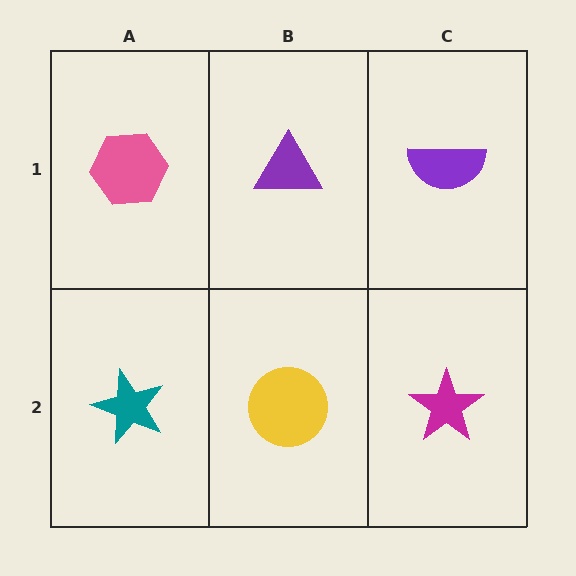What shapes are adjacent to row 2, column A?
A pink hexagon (row 1, column A), a yellow circle (row 2, column B).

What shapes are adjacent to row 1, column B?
A yellow circle (row 2, column B), a pink hexagon (row 1, column A), a purple semicircle (row 1, column C).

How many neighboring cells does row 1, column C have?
2.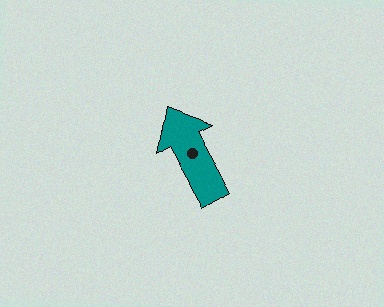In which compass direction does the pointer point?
Northwest.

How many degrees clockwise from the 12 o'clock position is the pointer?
Approximately 330 degrees.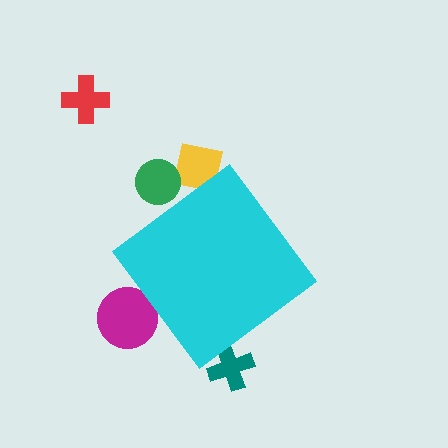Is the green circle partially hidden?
Yes, the green circle is partially hidden behind the cyan diamond.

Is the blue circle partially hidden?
Yes, the blue circle is partially hidden behind the cyan diamond.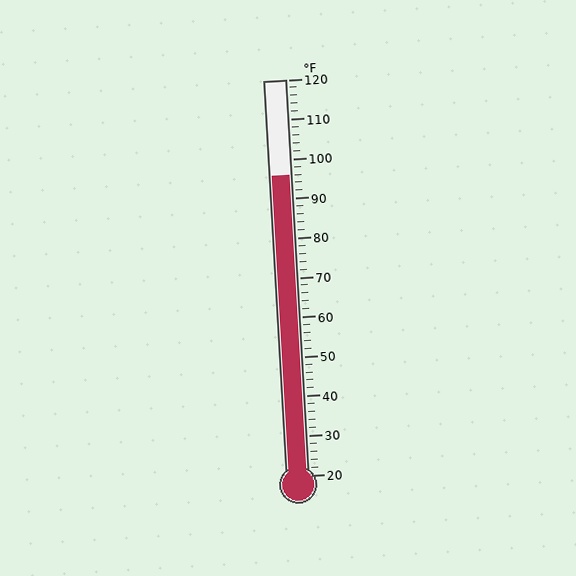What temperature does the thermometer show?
The thermometer shows approximately 96°F.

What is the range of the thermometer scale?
The thermometer scale ranges from 20°F to 120°F.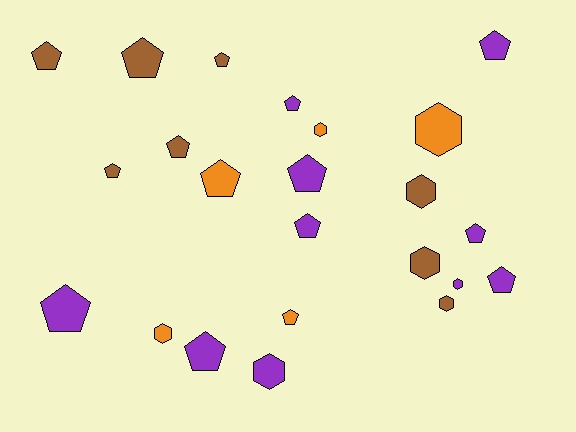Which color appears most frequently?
Purple, with 10 objects.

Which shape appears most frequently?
Pentagon, with 15 objects.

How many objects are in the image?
There are 23 objects.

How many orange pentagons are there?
There are 2 orange pentagons.